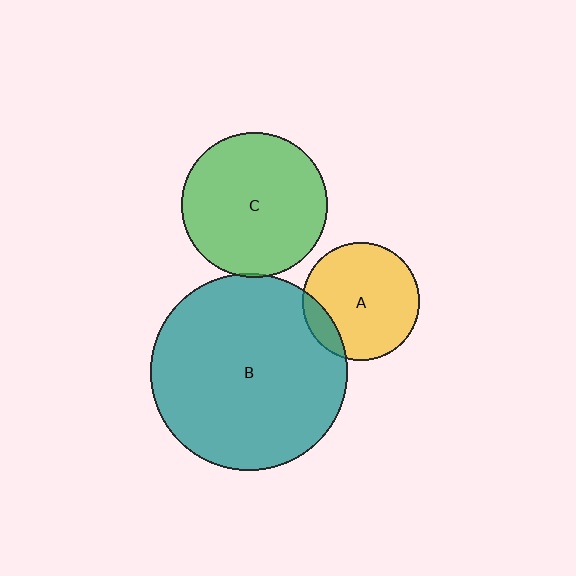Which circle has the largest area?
Circle B (teal).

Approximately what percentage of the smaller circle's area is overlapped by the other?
Approximately 5%.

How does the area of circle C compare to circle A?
Approximately 1.5 times.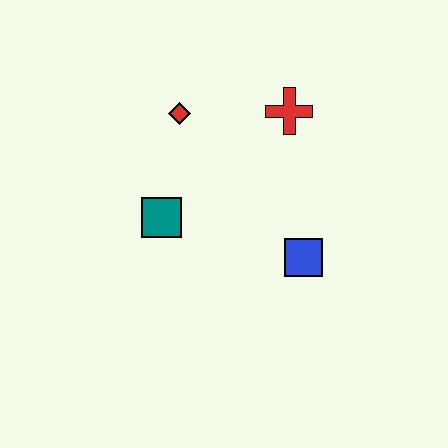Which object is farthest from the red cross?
The teal square is farthest from the red cross.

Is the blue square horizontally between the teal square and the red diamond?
No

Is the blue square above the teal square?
No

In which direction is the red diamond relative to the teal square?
The red diamond is above the teal square.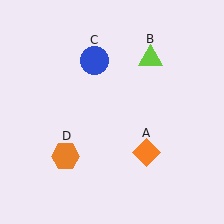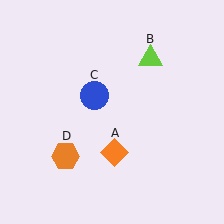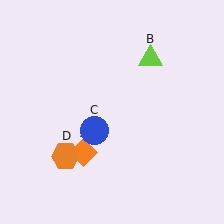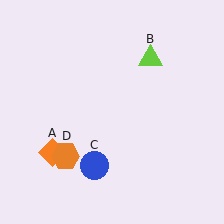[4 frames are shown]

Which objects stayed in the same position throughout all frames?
Lime triangle (object B) and orange hexagon (object D) remained stationary.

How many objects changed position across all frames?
2 objects changed position: orange diamond (object A), blue circle (object C).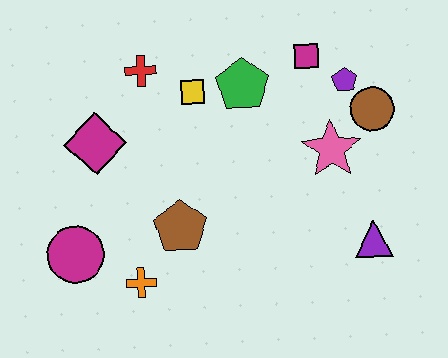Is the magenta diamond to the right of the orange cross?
No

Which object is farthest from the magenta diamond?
The purple triangle is farthest from the magenta diamond.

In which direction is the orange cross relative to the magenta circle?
The orange cross is to the right of the magenta circle.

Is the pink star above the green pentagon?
No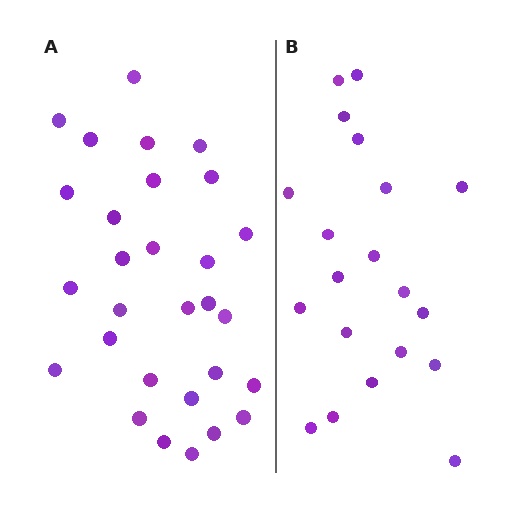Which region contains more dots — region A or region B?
Region A (the left region) has more dots.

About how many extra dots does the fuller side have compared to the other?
Region A has roughly 8 or so more dots than region B.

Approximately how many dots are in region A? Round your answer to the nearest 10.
About 30 dots. (The exact count is 29, which rounds to 30.)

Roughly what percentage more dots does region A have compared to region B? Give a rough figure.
About 45% more.